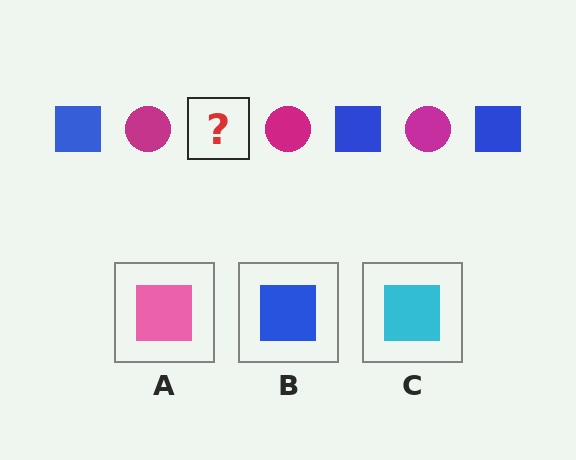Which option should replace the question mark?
Option B.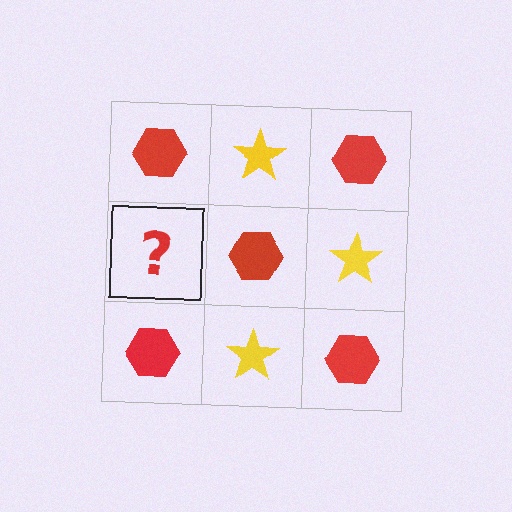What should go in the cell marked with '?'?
The missing cell should contain a yellow star.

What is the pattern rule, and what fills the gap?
The rule is that it alternates red hexagon and yellow star in a checkerboard pattern. The gap should be filled with a yellow star.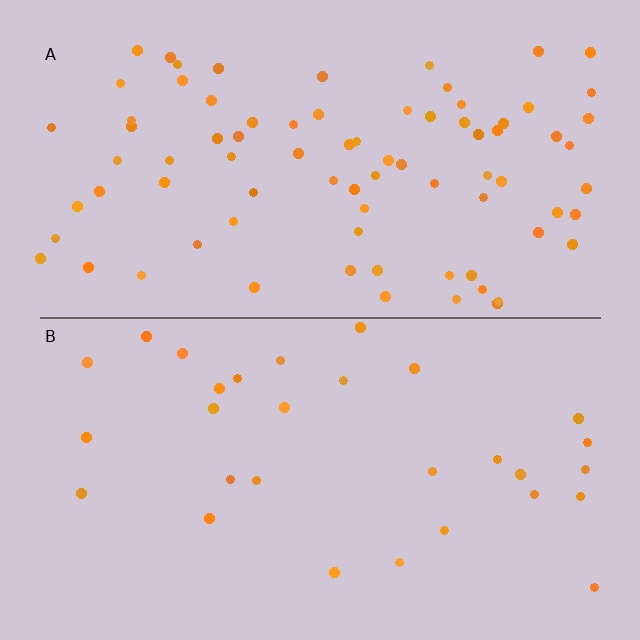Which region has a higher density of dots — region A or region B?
A (the top).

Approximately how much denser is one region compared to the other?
Approximately 2.7× — region A over region B.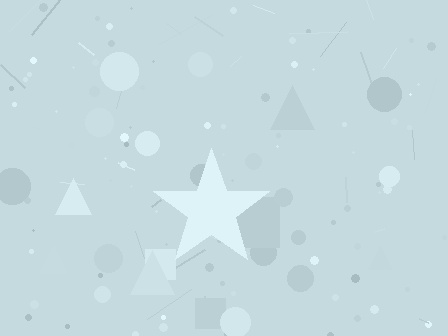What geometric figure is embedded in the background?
A star is embedded in the background.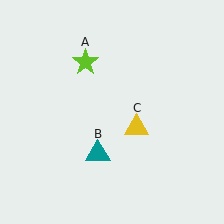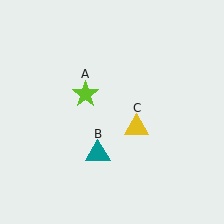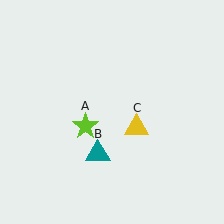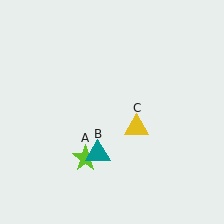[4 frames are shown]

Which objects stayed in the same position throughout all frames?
Teal triangle (object B) and yellow triangle (object C) remained stationary.